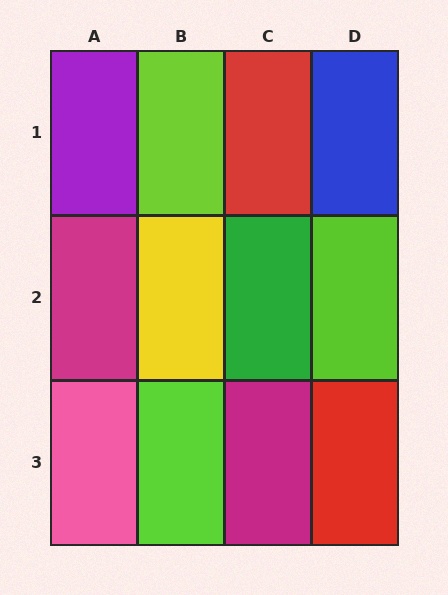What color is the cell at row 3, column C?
Magenta.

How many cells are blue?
1 cell is blue.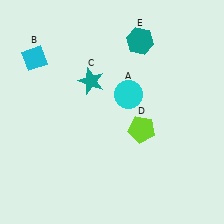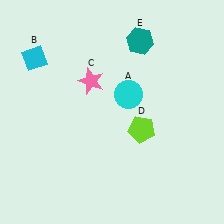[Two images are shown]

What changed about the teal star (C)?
In Image 1, C is teal. In Image 2, it changed to pink.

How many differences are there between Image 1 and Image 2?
There is 1 difference between the two images.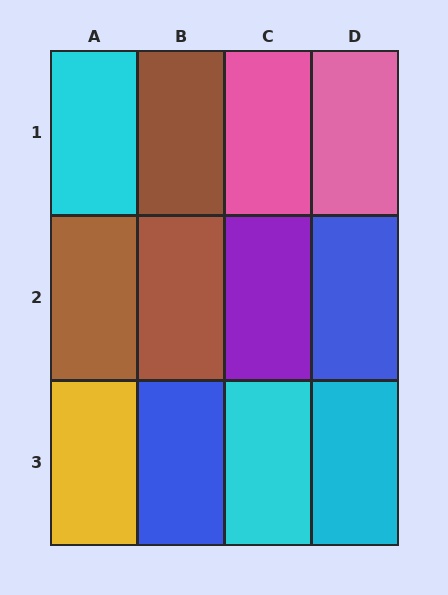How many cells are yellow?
1 cell is yellow.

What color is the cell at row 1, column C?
Pink.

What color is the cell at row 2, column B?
Brown.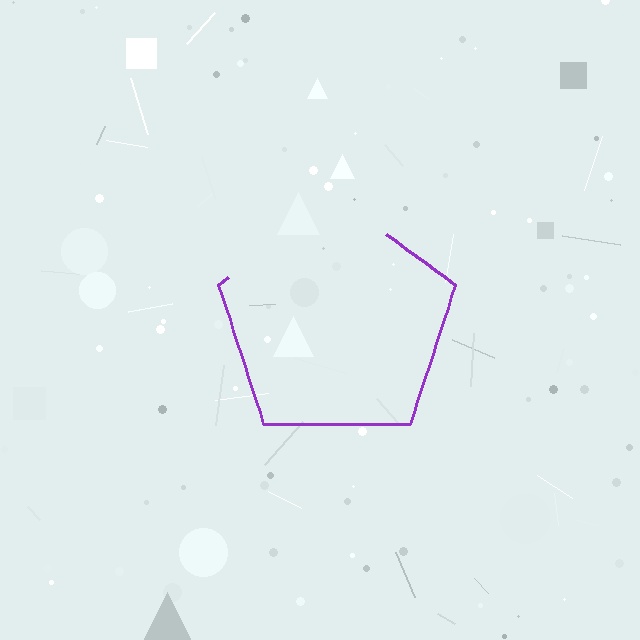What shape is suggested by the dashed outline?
The dashed outline suggests a pentagon.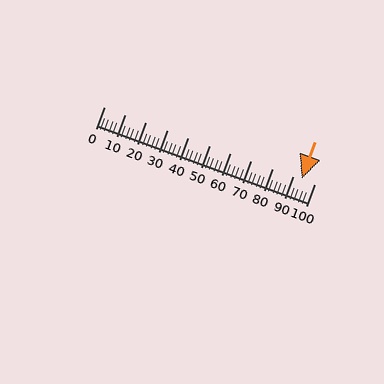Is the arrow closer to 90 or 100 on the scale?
The arrow is closer to 90.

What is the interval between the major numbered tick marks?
The major tick marks are spaced 10 units apart.